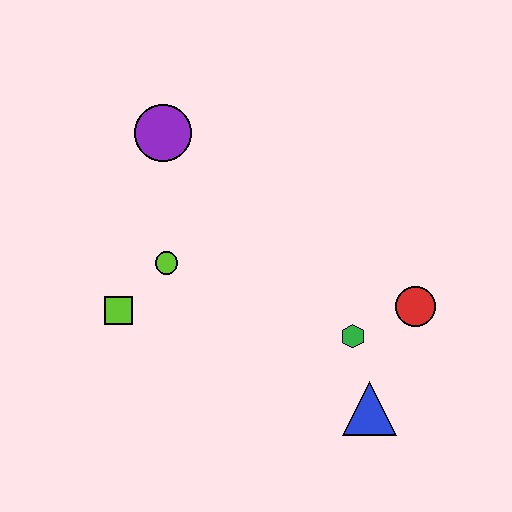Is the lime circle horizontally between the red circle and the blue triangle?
No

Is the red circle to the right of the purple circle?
Yes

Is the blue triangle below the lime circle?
Yes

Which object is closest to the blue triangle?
The green hexagon is closest to the blue triangle.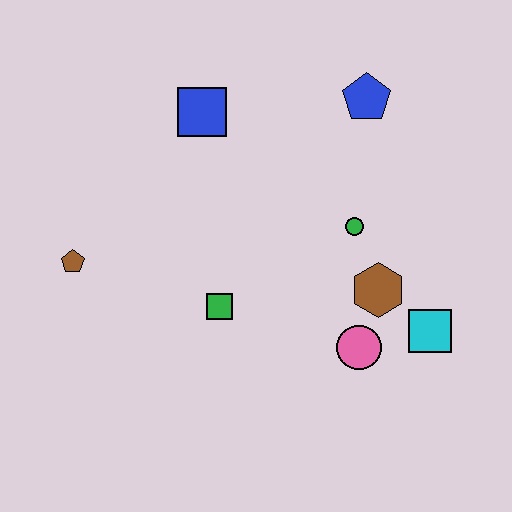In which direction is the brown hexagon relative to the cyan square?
The brown hexagon is to the left of the cyan square.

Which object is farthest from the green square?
The blue pentagon is farthest from the green square.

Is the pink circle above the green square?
No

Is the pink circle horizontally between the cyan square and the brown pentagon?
Yes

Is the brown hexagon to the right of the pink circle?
Yes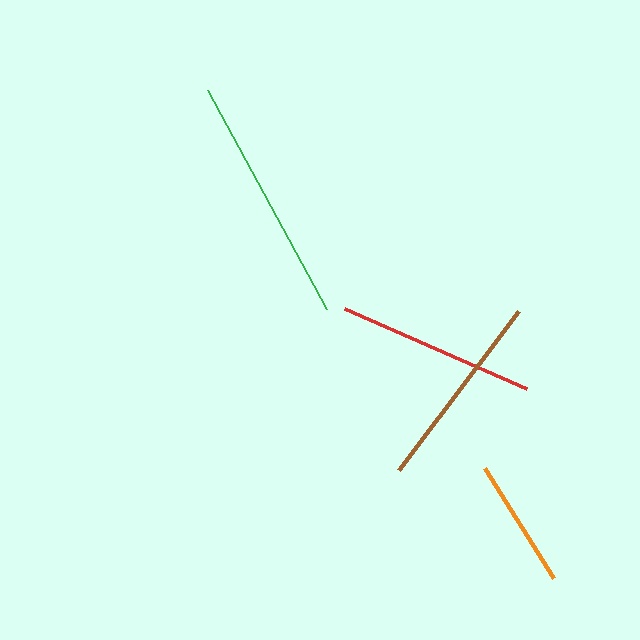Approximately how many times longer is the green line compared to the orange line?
The green line is approximately 1.9 times the length of the orange line.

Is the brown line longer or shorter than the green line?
The green line is longer than the brown line.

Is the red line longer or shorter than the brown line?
The red line is longer than the brown line.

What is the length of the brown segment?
The brown segment is approximately 198 pixels long.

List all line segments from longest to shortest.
From longest to shortest: green, red, brown, orange.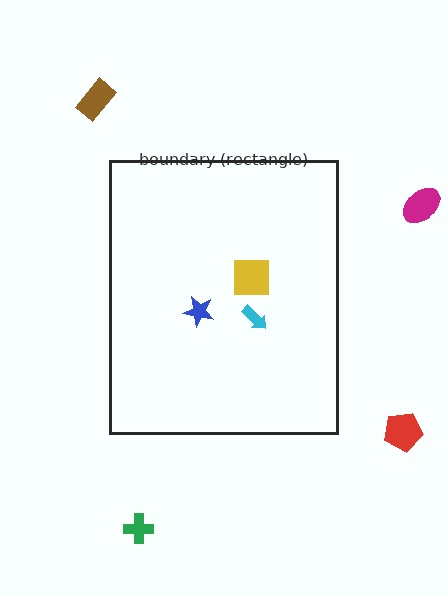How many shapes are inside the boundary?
3 inside, 4 outside.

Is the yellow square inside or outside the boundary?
Inside.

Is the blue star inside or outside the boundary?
Inside.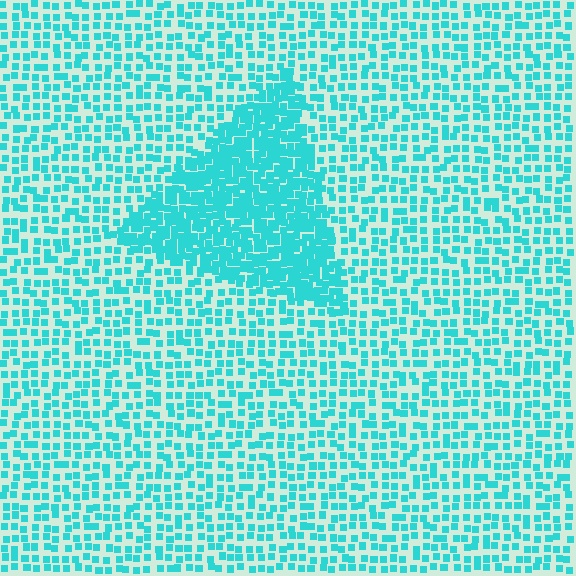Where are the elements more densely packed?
The elements are more densely packed inside the triangle boundary.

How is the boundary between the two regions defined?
The boundary is defined by a change in element density (approximately 2.2x ratio). All elements are the same color, size, and shape.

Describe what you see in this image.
The image contains small cyan elements arranged at two different densities. A triangle-shaped region is visible where the elements are more densely packed than the surrounding area.